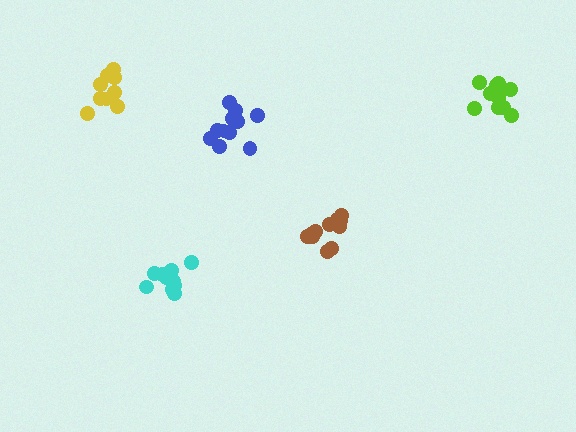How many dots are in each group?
Group 1: 11 dots, Group 2: 10 dots, Group 3: 11 dots, Group 4: 9 dots, Group 5: 11 dots (52 total).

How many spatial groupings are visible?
There are 5 spatial groupings.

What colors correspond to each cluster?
The clusters are colored: brown, cyan, blue, yellow, lime.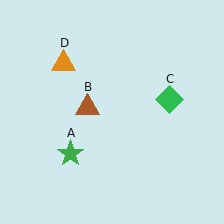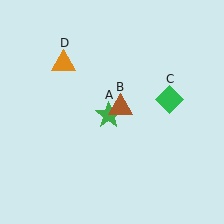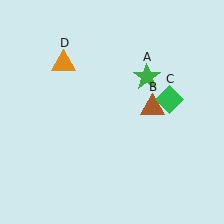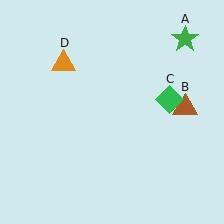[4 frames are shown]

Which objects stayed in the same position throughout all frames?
Green diamond (object C) and orange triangle (object D) remained stationary.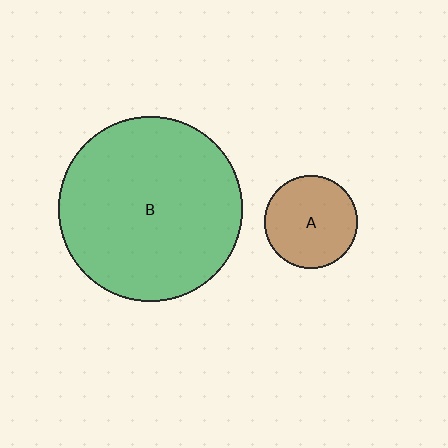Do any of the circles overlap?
No, none of the circles overlap.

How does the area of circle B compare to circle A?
Approximately 3.9 times.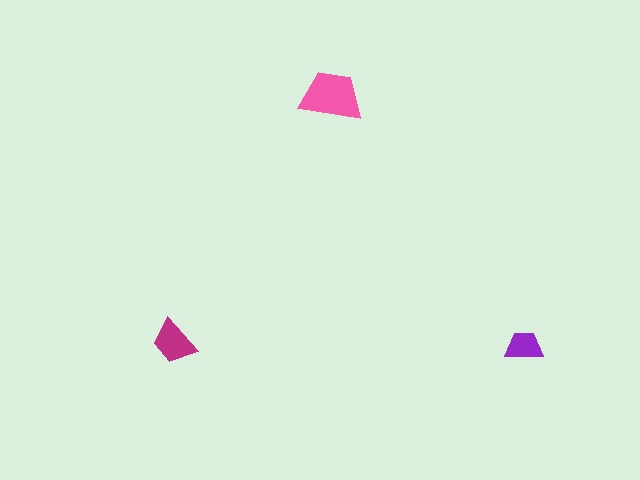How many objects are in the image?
There are 3 objects in the image.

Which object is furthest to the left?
The magenta trapezoid is leftmost.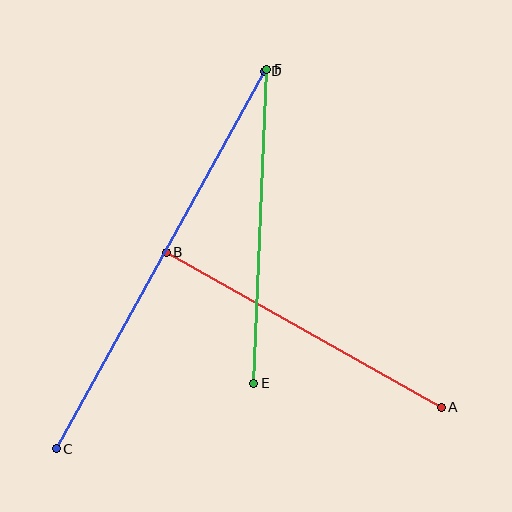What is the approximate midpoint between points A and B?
The midpoint is at approximately (304, 330) pixels.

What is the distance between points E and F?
The distance is approximately 314 pixels.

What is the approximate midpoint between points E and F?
The midpoint is at approximately (260, 226) pixels.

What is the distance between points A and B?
The distance is approximately 316 pixels.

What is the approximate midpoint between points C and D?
The midpoint is at approximately (160, 260) pixels.